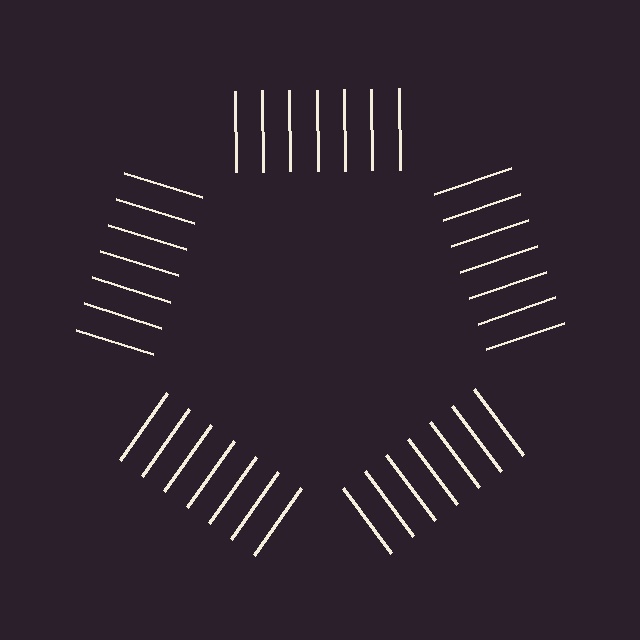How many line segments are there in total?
35 — 7 along each of the 5 edges.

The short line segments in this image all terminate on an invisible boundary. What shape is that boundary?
An illusory pentagon — the line segments terminate on its edges but no continuous stroke is drawn.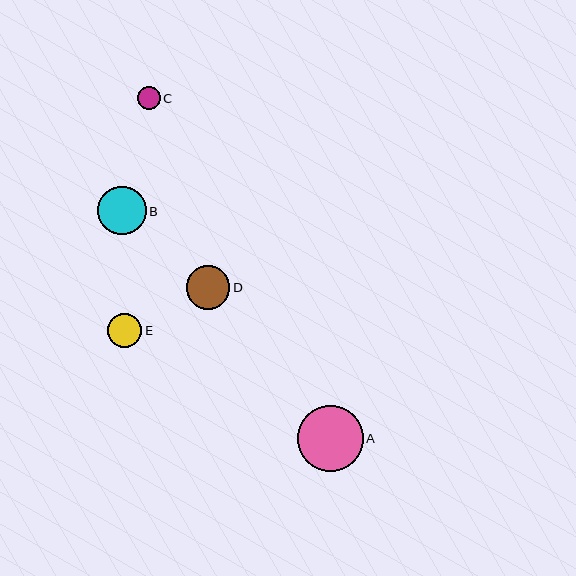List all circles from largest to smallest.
From largest to smallest: A, B, D, E, C.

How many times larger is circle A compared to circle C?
Circle A is approximately 2.9 times the size of circle C.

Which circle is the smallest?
Circle C is the smallest with a size of approximately 23 pixels.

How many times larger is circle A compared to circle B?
Circle A is approximately 1.4 times the size of circle B.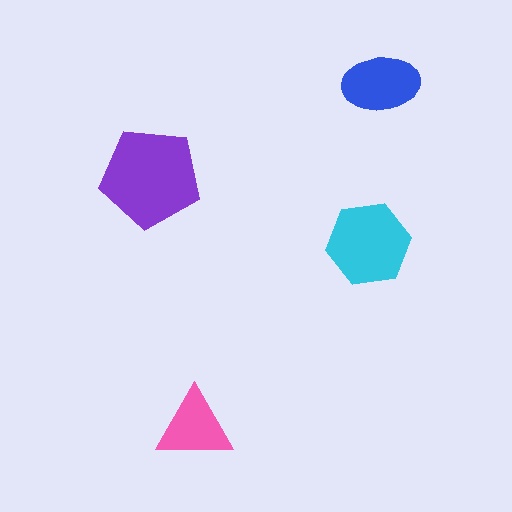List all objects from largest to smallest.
The purple pentagon, the cyan hexagon, the blue ellipse, the pink triangle.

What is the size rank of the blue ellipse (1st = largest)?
3rd.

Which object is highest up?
The blue ellipse is topmost.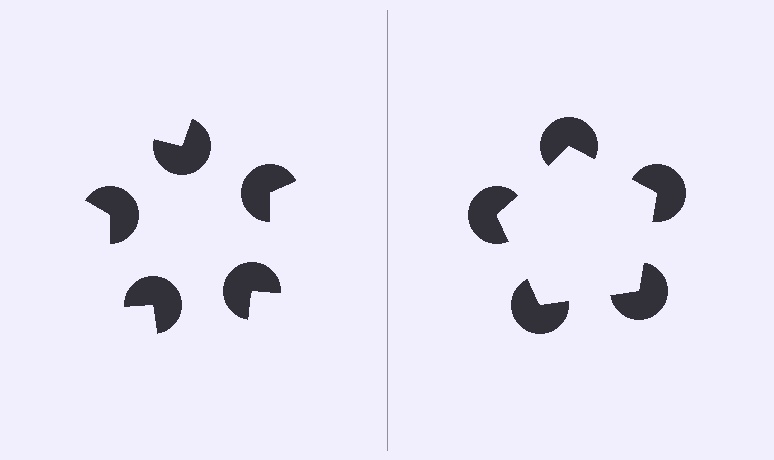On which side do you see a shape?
An illusory pentagon appears on the right side. On the left side the wedge cuts are rotated, so no coherent shape forms.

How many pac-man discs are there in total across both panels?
10 — 5 on each side.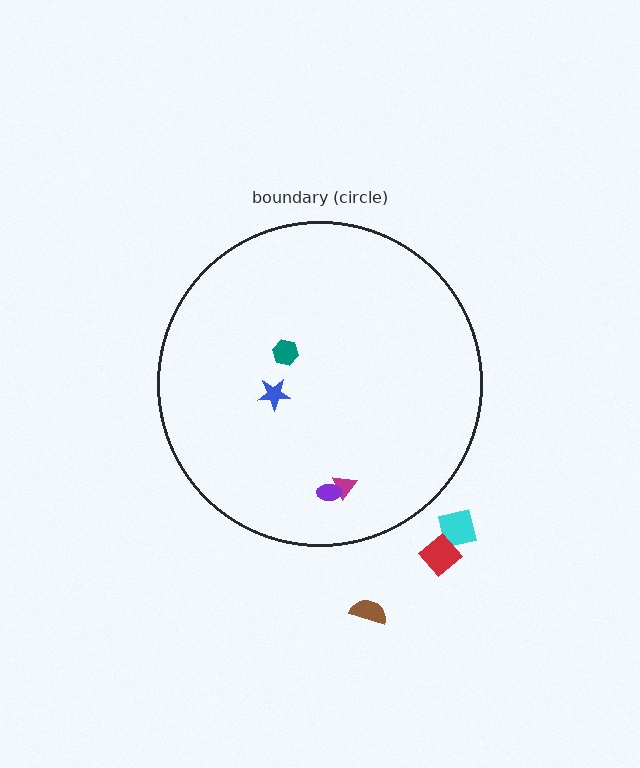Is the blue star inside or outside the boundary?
Inside.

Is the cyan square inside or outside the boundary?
Outside.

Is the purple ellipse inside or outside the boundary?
Inside.